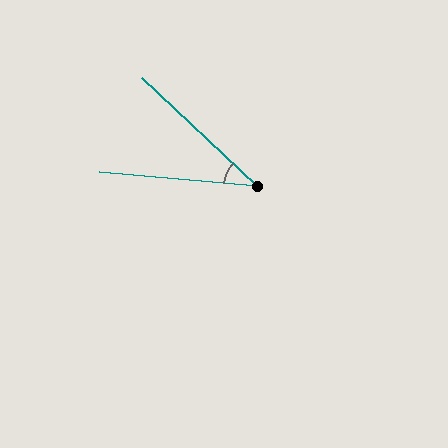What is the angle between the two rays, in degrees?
Approximately 38 degrees.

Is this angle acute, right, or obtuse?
It is acute.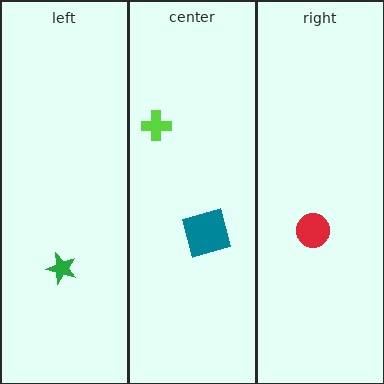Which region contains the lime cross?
The center region.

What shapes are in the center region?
The lime cross, the teal square.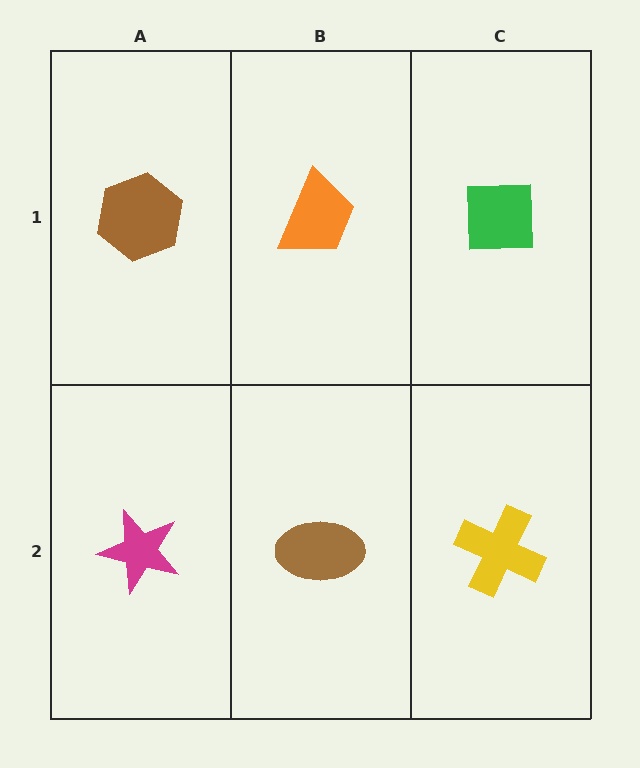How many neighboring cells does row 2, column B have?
3.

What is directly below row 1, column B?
A brown ellipse.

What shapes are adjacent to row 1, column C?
A yellow cross (row 2, column C), an orange trapezoid (row 1, column B).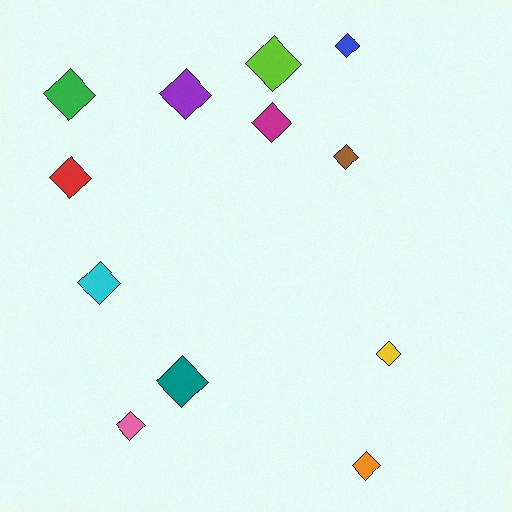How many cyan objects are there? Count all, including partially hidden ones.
There is 1 cyan object.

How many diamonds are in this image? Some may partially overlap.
There are 12 diamonds.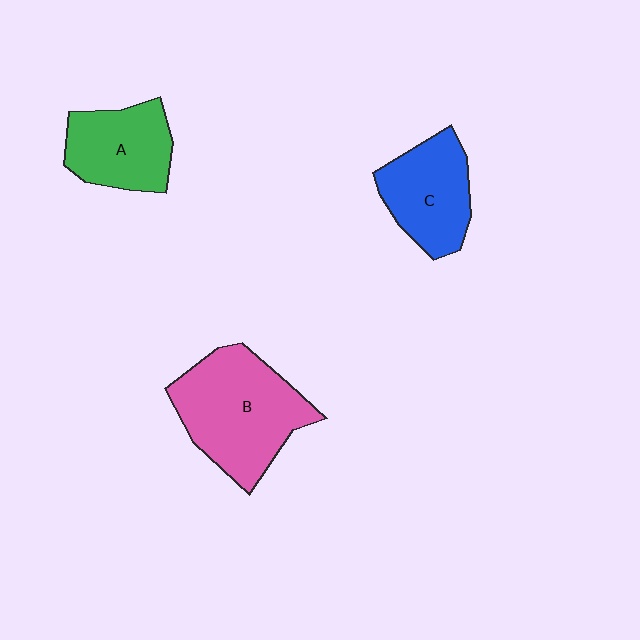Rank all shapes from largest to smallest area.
From largest to smallest: B (pink), C (blue), A (green).